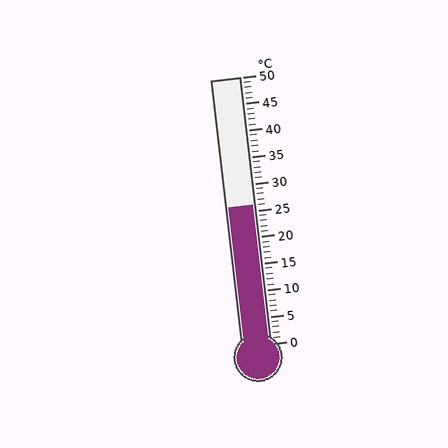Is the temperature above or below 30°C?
The temperature is below 30°C.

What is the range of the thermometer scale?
The thermometer scale ranges from 0°C to 50°C.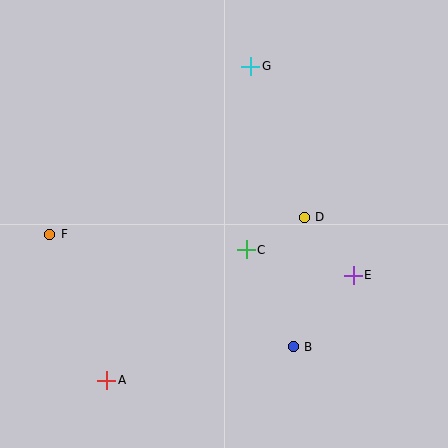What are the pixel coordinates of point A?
Point A is at (107, 381).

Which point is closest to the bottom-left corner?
Point A is closest to the bottom-left corner.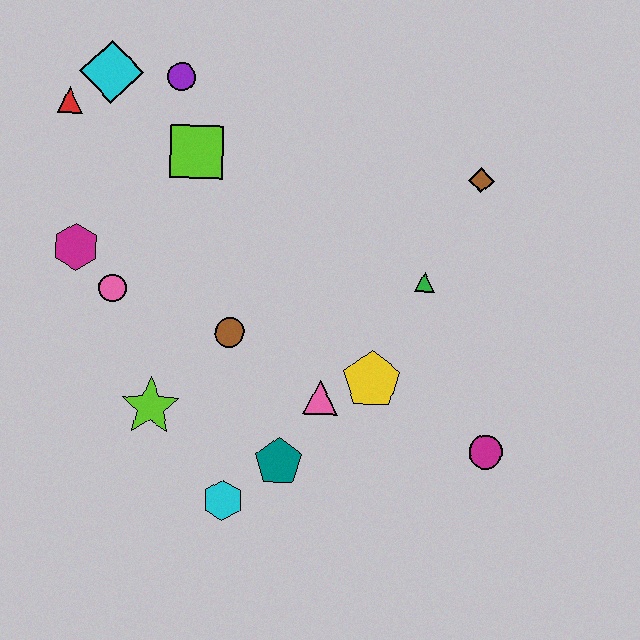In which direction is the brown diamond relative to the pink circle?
The brown diamond is to the right of the pink circle.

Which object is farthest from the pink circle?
The magenta circle is farthest from the pink circle.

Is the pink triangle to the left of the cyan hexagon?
No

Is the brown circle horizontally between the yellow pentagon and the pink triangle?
No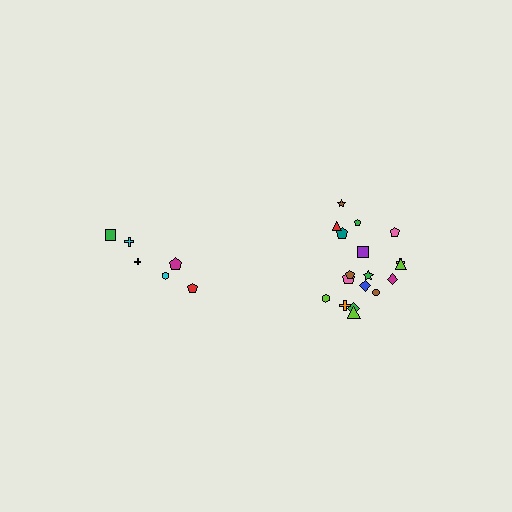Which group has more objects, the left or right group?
The right group.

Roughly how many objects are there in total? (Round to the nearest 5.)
Roughly 25 objects in total.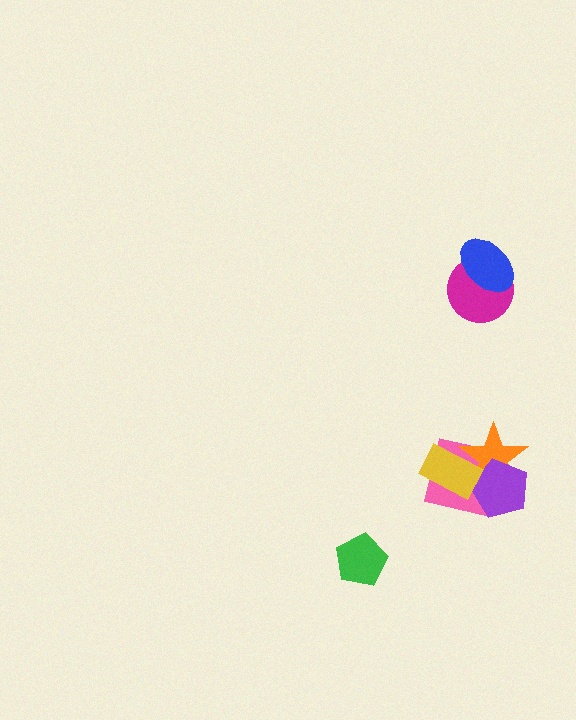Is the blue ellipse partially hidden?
No, no other shape covers it.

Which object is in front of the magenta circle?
The blue ellipse is in front of the magenta circle.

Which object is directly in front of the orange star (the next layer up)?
The purple pentagon is directly in front of the orange star.